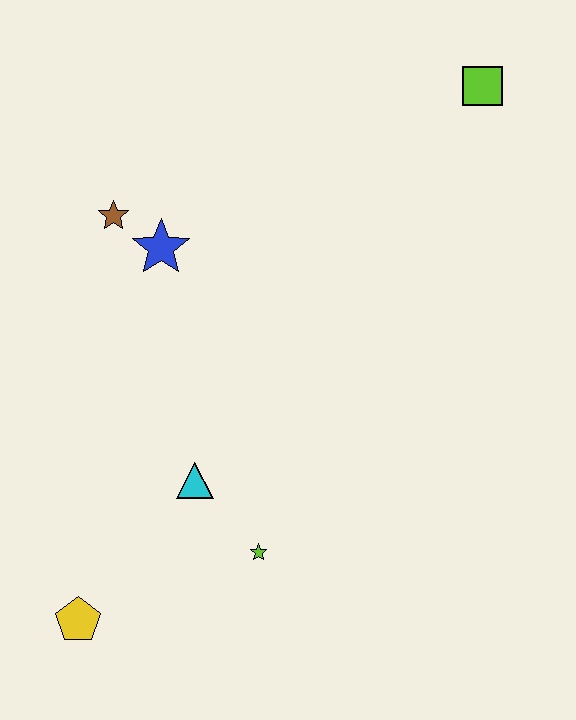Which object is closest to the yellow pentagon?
The cyan triangle is closest to the yellow pentagon.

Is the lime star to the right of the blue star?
Yes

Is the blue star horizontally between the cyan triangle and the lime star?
No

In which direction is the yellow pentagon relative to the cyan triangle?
The yellow pentagon is below the cyan triangle.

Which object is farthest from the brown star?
The yellow pentagon is farthest from the brown star.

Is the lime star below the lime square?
Yes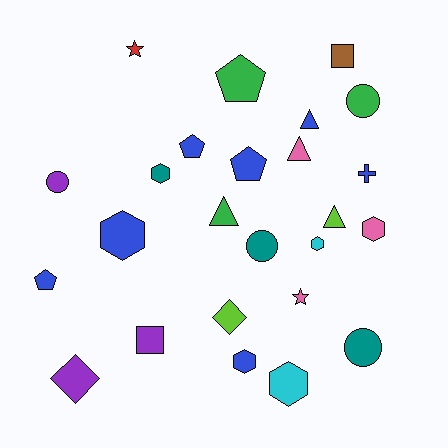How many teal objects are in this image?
There are 3 teal objects.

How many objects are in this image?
There are 25 objects.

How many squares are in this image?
There are 2 squares.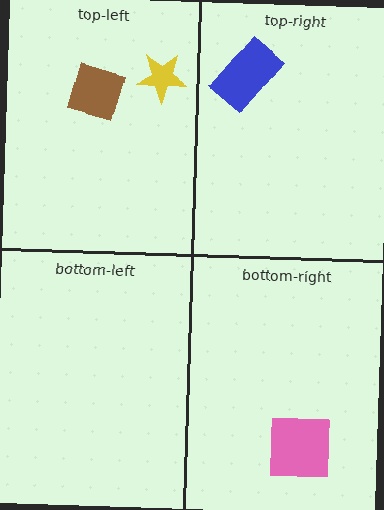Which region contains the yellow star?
The top-left region.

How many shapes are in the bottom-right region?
1.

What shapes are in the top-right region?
The blue rectangle.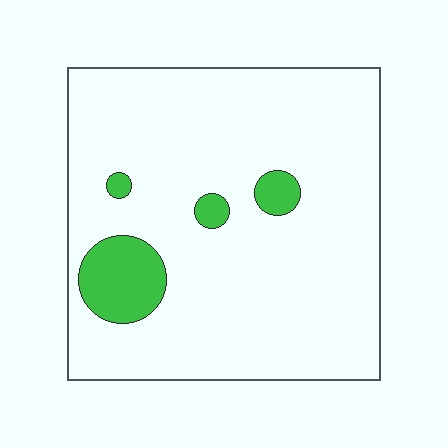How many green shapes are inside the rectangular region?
4.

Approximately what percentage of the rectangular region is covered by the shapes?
Approximately 10%.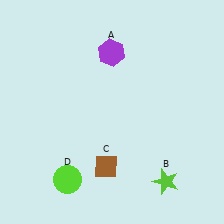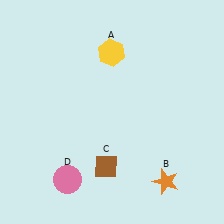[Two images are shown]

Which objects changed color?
A changed from purple to yellow. B changed from lime to orange. D changed from lime to pink.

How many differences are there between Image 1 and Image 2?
There are 3 differences between the two images.